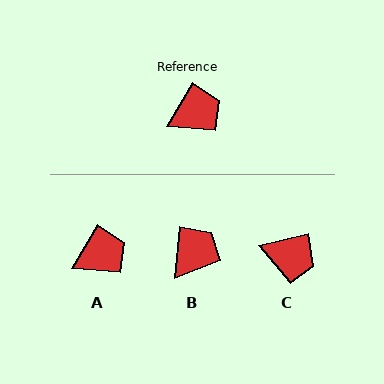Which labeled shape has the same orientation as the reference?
A.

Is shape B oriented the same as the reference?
No, it is off by about 25 degrees.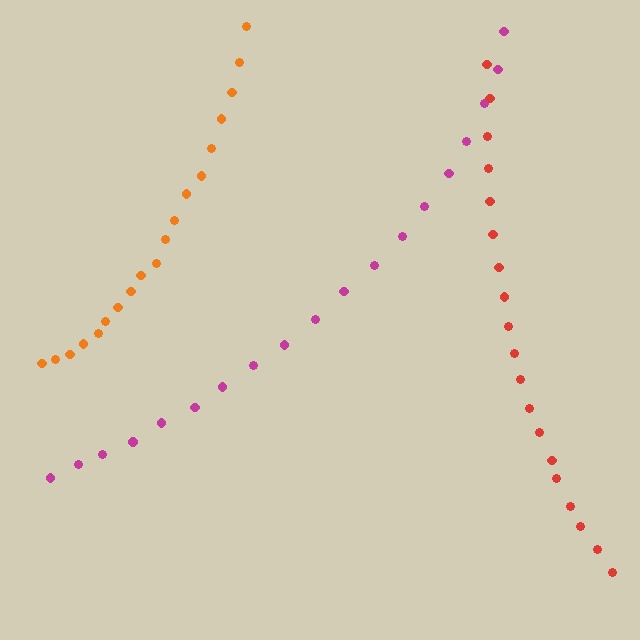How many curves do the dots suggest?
There are 3 distinct paths.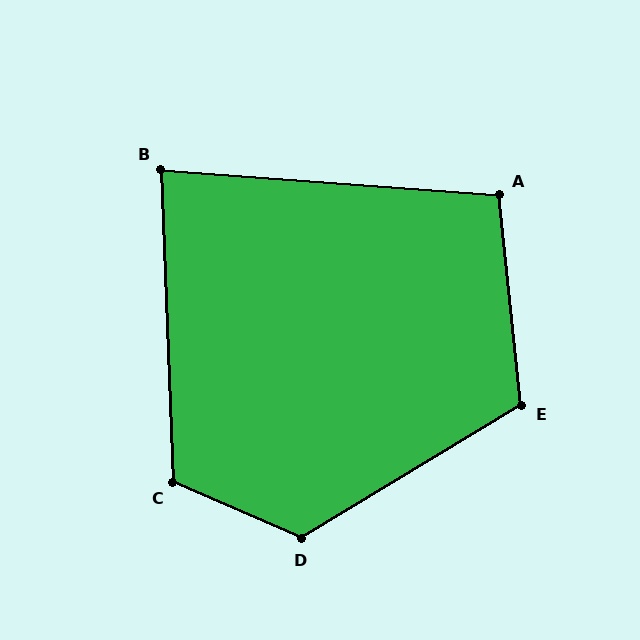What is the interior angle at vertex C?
Approximately 116 degrees (obtuse).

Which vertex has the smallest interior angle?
B, at approximately 84 degrees.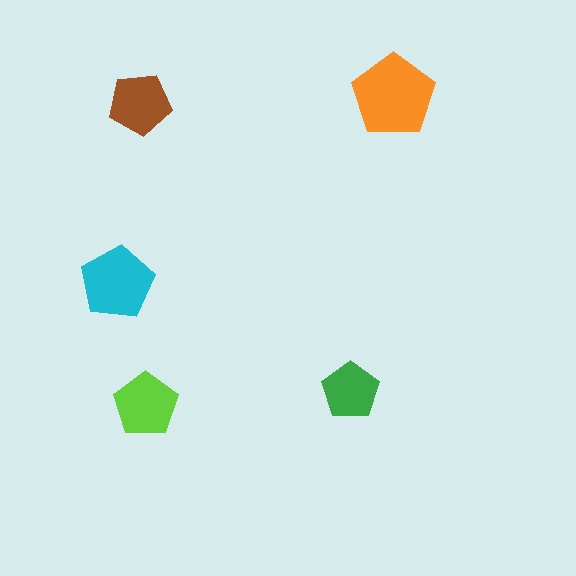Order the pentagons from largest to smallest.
the orange one, the cyan one, the lime one, the brown one, the green one.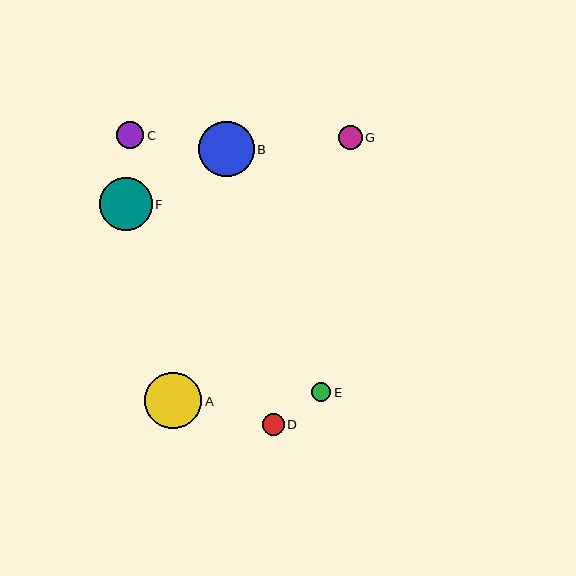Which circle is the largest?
Circle A is the largest with a size of approximately 57 pixels.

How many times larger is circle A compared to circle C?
Circle A is approximately 2.1 times the size of circle C.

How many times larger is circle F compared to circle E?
Circle F is approximately 2.8 times the size of circle E.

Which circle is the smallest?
Circle E is the smallest with a size of approximately 19 pixels.